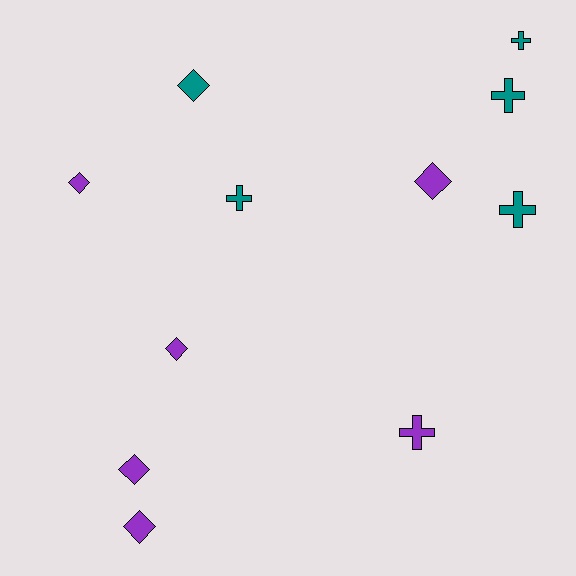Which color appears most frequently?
Purple, with 6 objects.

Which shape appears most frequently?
Diamond, with 6 objects.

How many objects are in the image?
There are 11 objects.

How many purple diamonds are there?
There are 5 purple diamonds.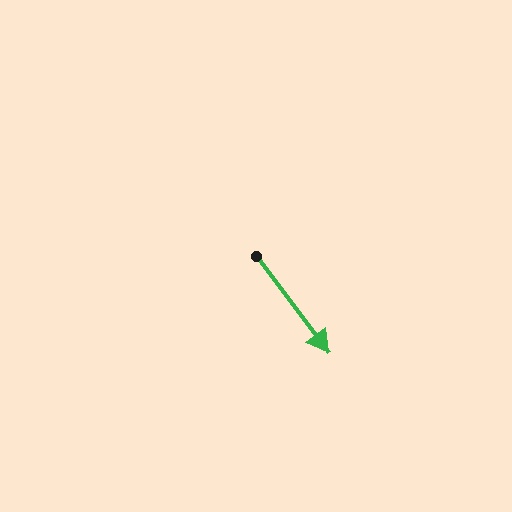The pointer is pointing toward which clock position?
Roughly 5 o'clock.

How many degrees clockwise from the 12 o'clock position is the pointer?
Approximately 143 degrees.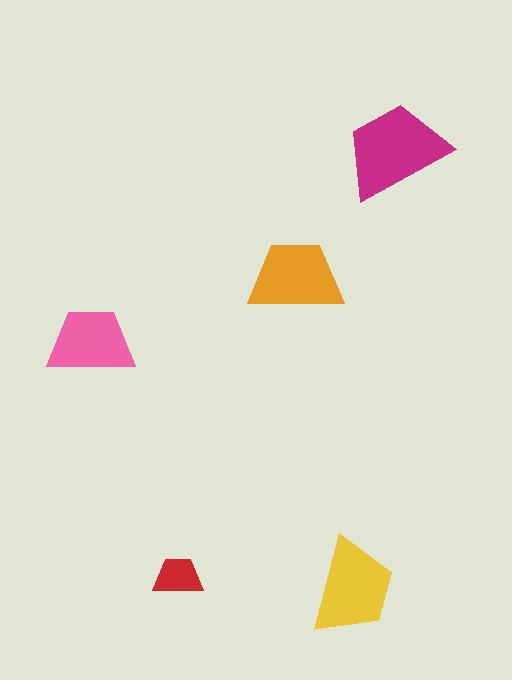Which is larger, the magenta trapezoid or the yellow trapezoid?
The magenta one.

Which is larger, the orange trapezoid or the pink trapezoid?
The orange one.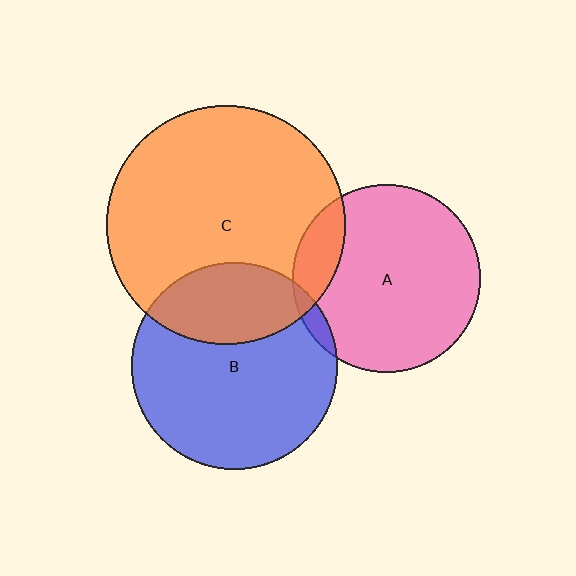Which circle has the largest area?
Circle C (orange).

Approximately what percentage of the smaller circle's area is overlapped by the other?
Approximately 5%.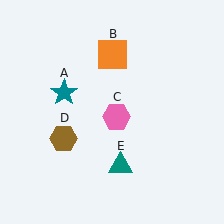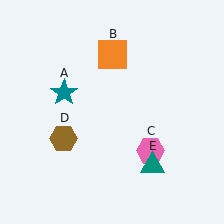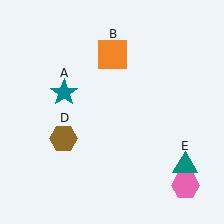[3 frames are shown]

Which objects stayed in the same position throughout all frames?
Teal star (object A) and orange square (object B) and brown hexagon (object D) remained stationary.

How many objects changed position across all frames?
2 objects changed position: pink hexagon (object C), teal triangle (object E).